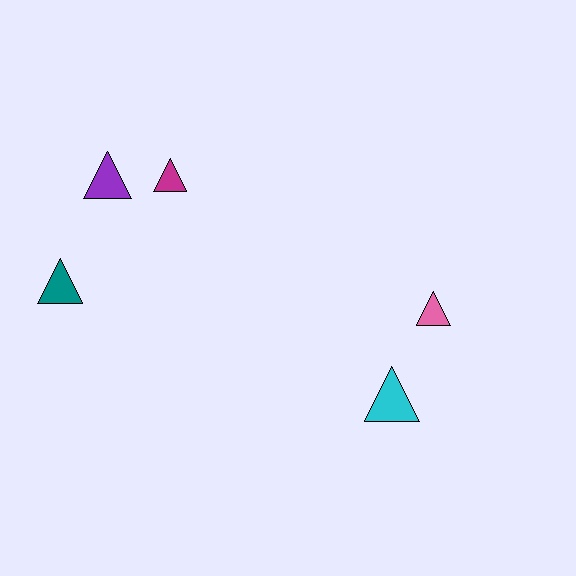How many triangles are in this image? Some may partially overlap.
There are 5 triangles.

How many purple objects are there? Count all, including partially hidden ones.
There is 1 purple object.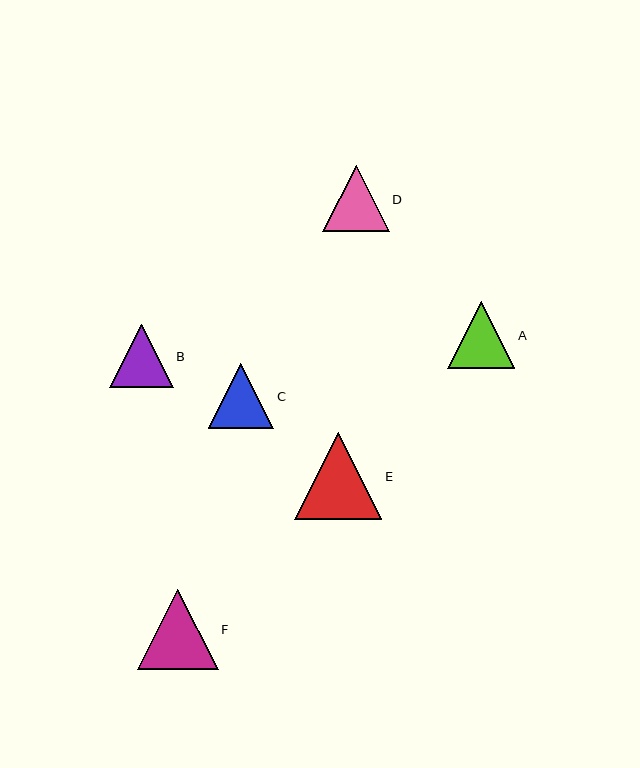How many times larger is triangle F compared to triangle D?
Triangle F is approximately 1.2 times the size of triangle D.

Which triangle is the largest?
Triangle E is the largest with a size of approximately 87 pixels.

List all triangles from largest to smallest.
From largest to smallest: E, F, A, D, C, B.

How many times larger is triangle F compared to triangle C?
Triangle F is approximately 1.2 times the size of triangle C.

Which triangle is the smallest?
Triangle B is the smallest with a size of approximately 63 pixels.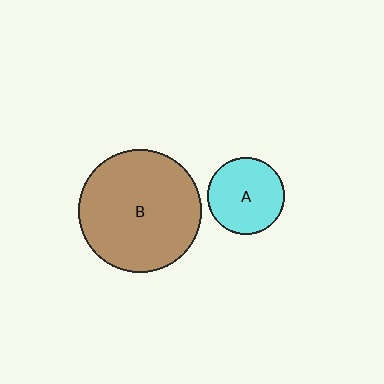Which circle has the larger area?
Circle B (brown).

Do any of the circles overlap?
No, none of the circles overlap.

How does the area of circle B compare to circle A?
Approximately 2.6 times.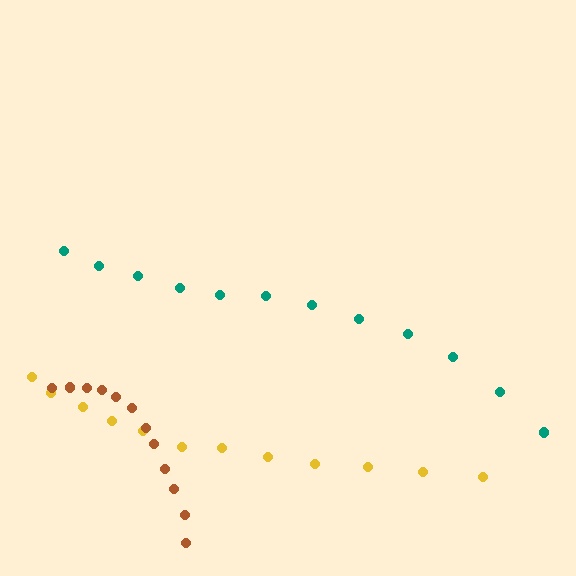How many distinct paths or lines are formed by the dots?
There are 3 distinct paths.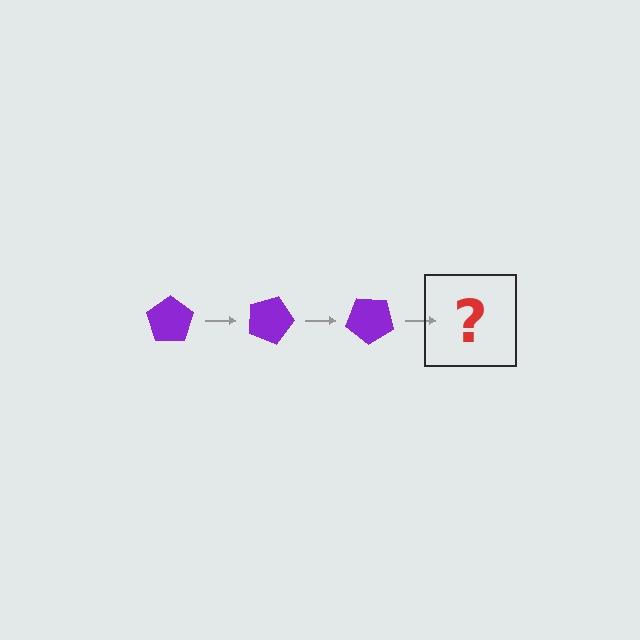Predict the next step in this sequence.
The next step is a purple pentagon rotated 60 degrees.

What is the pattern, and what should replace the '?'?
The pattern is that the pentagon rotates 20 degrees each step. The '?' should be a purple pentagon rotated 60 degrees.